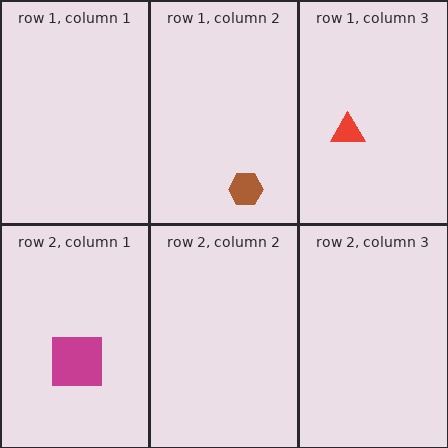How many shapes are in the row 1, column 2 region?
1.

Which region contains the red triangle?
The row 1, column 3 region.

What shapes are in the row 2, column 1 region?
The magenta square.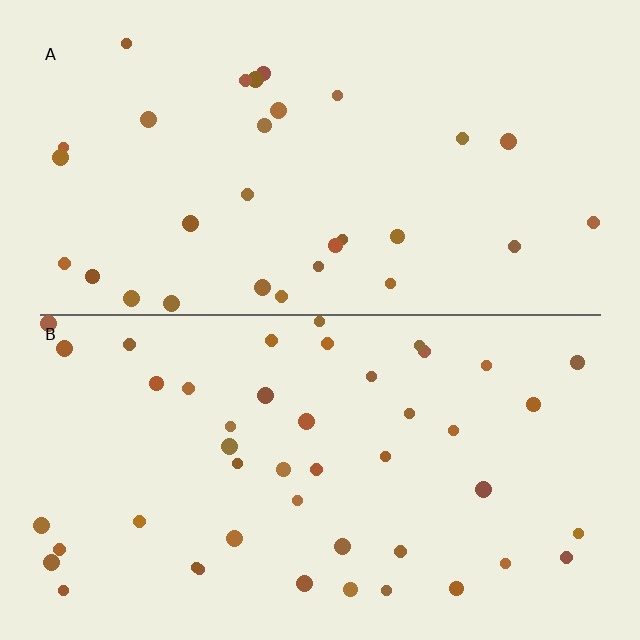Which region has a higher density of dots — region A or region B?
B (the bottom).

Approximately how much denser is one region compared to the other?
Approximately 1.5× — region B over region A.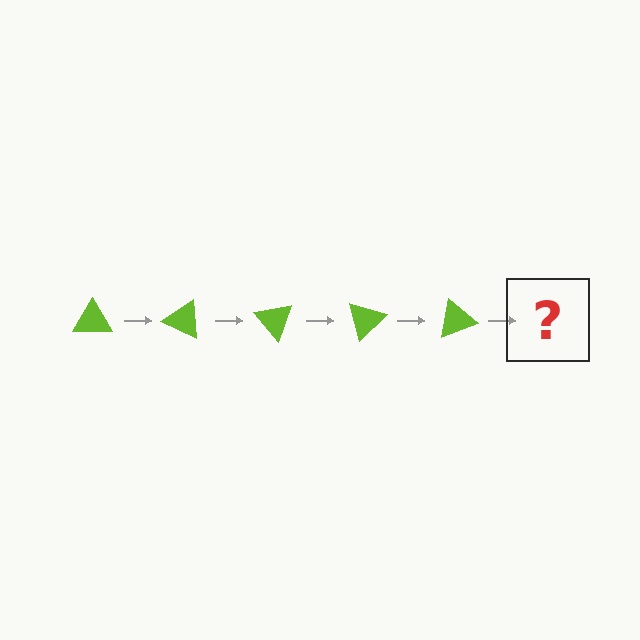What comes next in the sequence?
The next element should be a lime triangle rotated 125 degrees.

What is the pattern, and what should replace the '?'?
The pattern is that the triangle rotates 25 degrees each step. The '?' should be a lime triangle rotated 125 degrees.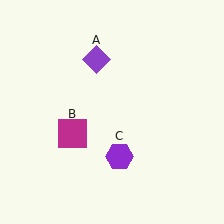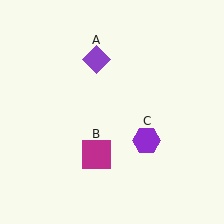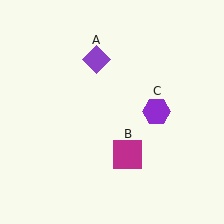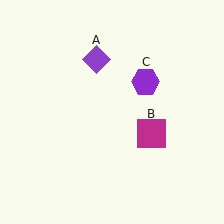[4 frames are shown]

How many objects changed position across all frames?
2 objects changed position: magenta square (object B), purple hexagon (object C).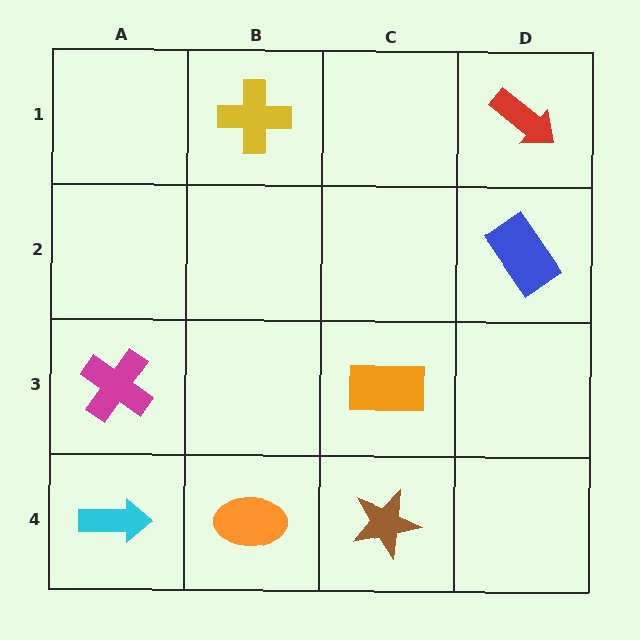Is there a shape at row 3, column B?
No, that cell is empty.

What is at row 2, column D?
A blue rectangle.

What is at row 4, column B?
An orange ellipse.